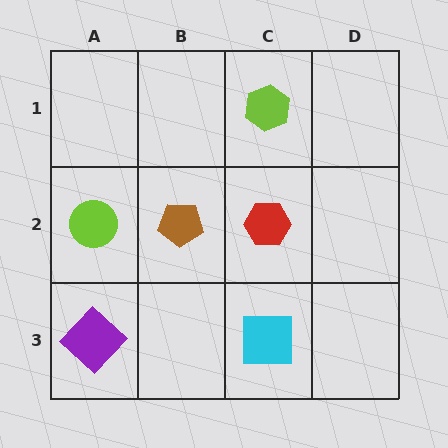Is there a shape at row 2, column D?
No, that cell is empty.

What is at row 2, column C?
A red hexagon.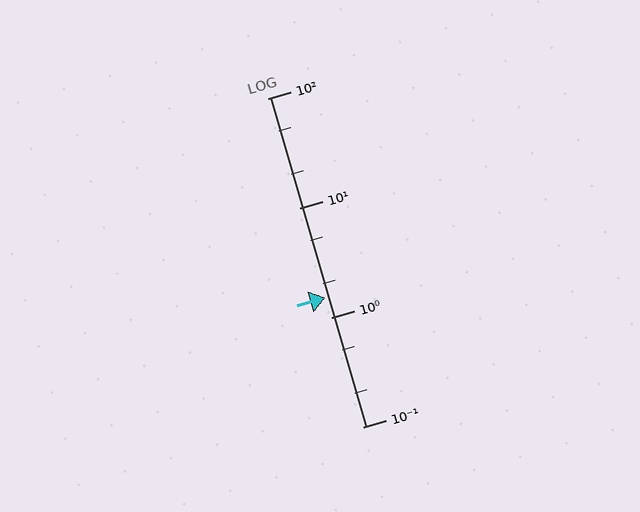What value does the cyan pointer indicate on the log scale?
The pointer indicates approximately 1.5.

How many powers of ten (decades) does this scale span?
The scale spans 3 decades, from 0.1 to 100.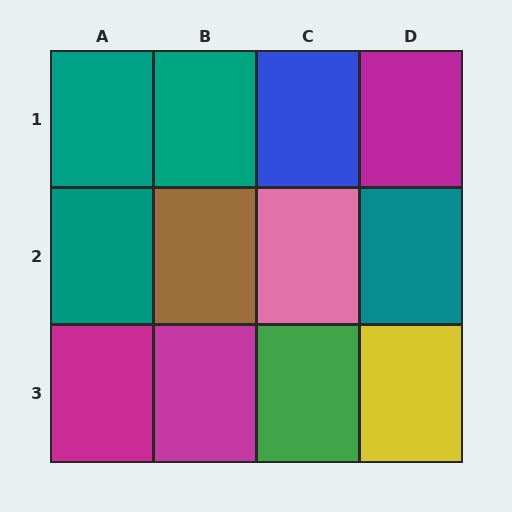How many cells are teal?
4 cells are teal.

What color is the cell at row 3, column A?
Magenta.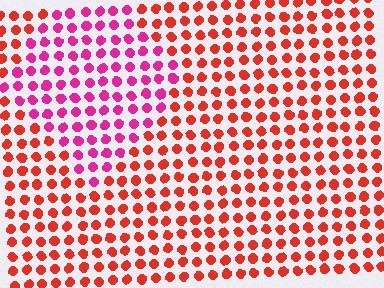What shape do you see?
I see a diamond.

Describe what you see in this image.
The image is filled with small red elements in a uniform arrangement. A diamond-shaped region is visible where the elements are tinted to a slightly different hue, forming a subtle color boundary.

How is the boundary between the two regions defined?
The boundary is defined purely by a slight shift in hue (about 40 degrees). Spacing, size, and orientation are identical on both sides.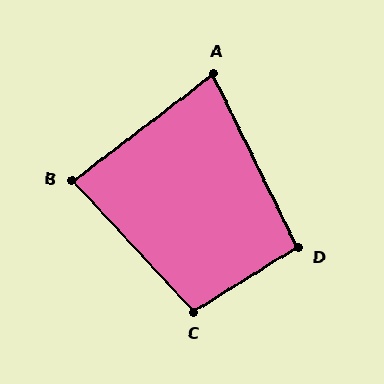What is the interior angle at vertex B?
Approximately 85 degrees (acute).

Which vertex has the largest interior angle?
C, at approximately 101 degrees.